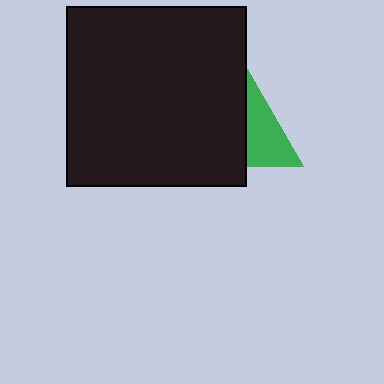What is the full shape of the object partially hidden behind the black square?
The partially hidden object is a green triangle.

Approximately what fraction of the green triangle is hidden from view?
Roughly 62% of the green triangle is hidden behind the black square.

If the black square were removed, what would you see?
You would see the complete green triangle.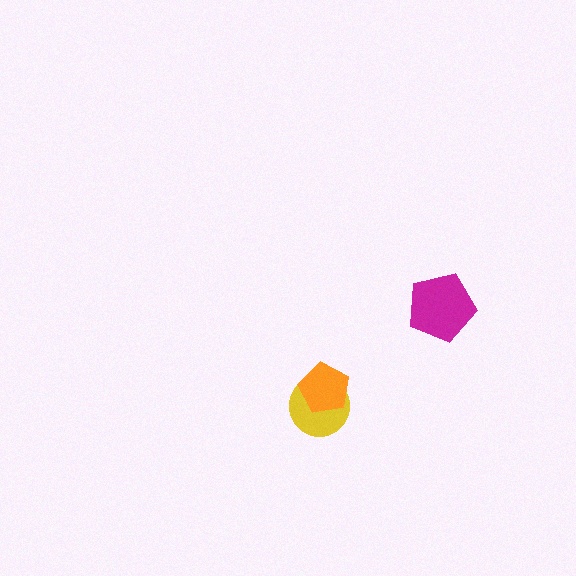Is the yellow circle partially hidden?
Yes, it is partially covered by another shape.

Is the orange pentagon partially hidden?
No, no other shape covers it.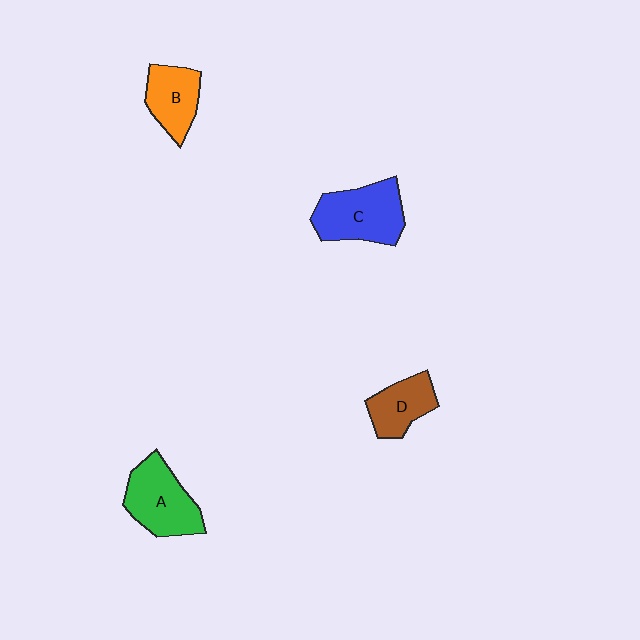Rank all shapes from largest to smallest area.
From largest to smallest: C (blue), A (green), B (orange), D (brown).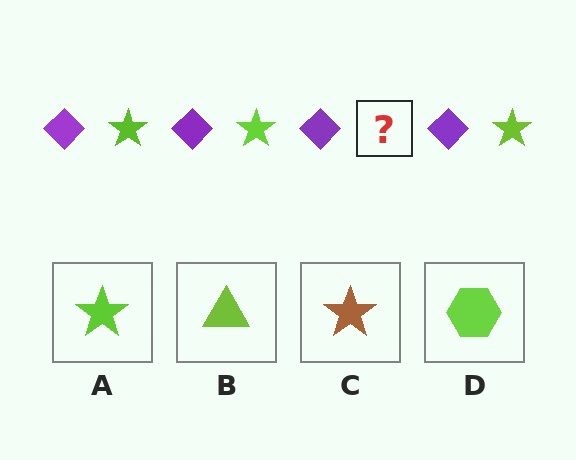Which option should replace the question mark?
Option A.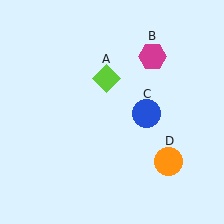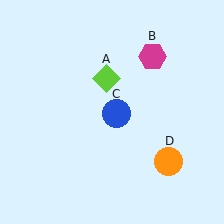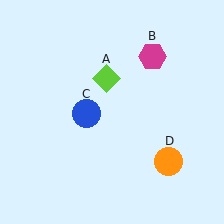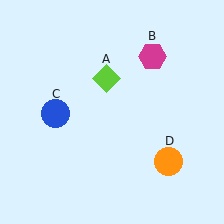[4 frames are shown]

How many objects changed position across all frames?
1 object changed position: blue circle (object C).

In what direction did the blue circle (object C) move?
The blue circle (object C) moved left.